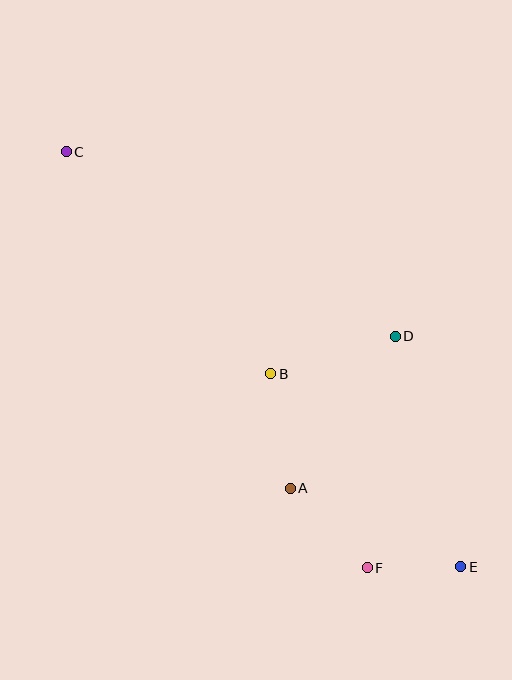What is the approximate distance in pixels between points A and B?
The distance between A and B is approximately 116 pixels.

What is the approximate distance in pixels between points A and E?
The distance between A and E is approximately 188 pixels.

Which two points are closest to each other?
Points E and F are closest to each other.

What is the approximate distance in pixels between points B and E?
The distance between B and E is approximately 270 pixels.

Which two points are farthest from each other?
Points C and E are farthest from each other.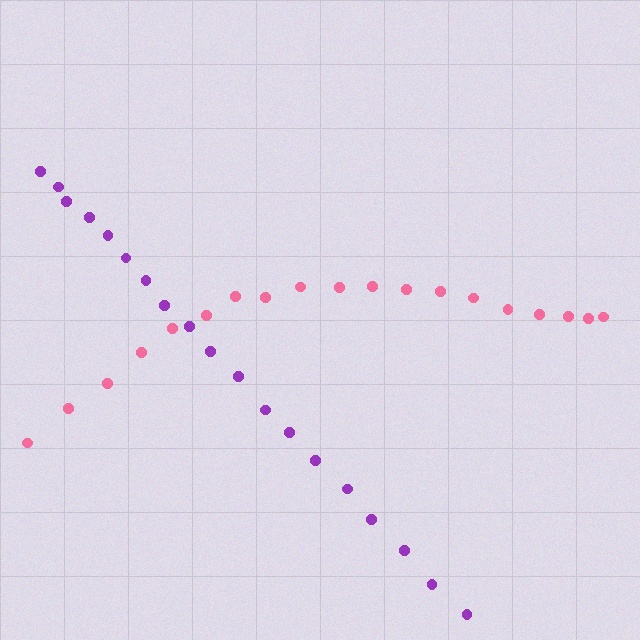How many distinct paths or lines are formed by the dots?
There are 2 distinct paths.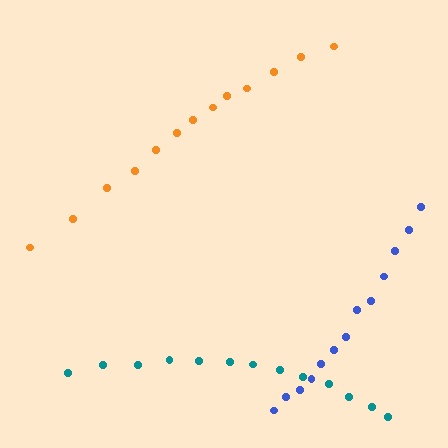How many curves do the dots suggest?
There are 3 distinct paths.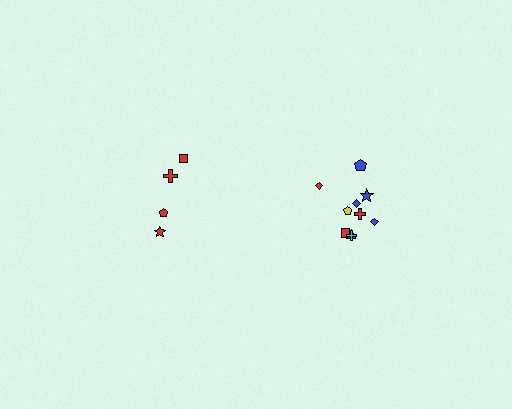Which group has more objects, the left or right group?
The right group.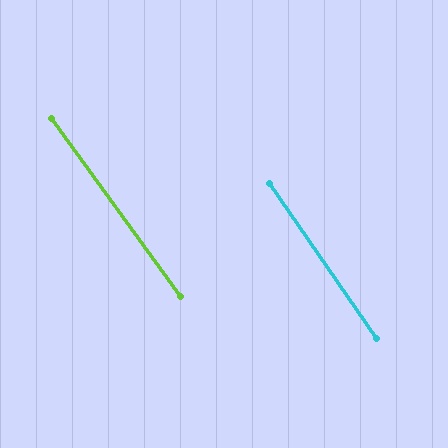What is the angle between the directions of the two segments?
Approximately 1 degree.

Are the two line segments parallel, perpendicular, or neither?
Parallel — their directions differ by only 1.4°.